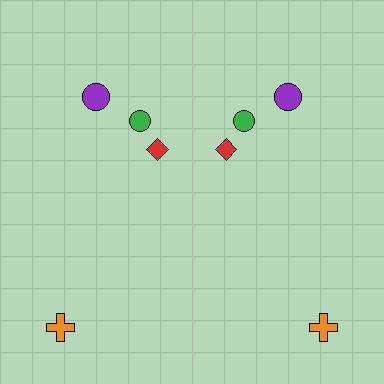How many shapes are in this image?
There are 8 shapes in this image.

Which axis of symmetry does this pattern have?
The pattern has a vertical axis of symmetry running through the center of the image.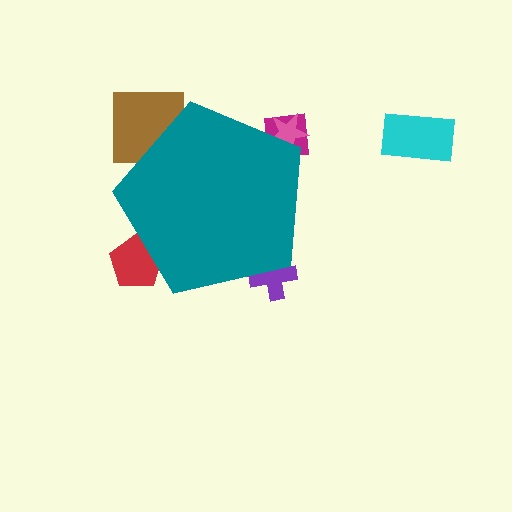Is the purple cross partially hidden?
Yes, the purple cross is partially hidden behind the teal pentagon.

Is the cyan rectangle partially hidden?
No, the cyan rectangle is fully visible.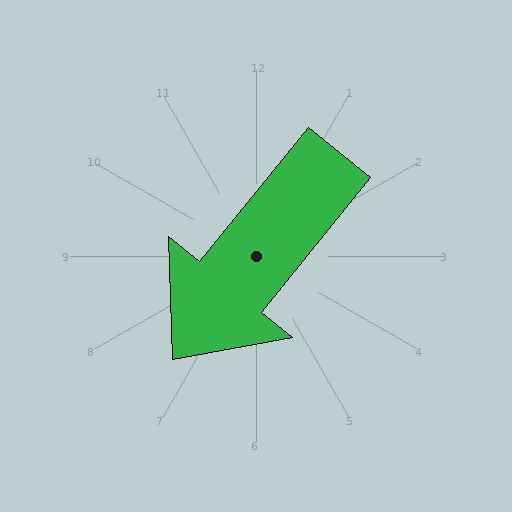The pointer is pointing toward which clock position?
Roughly 7 o'clock.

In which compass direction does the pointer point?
Southwest.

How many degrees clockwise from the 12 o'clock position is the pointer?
Approximately 219 degrees.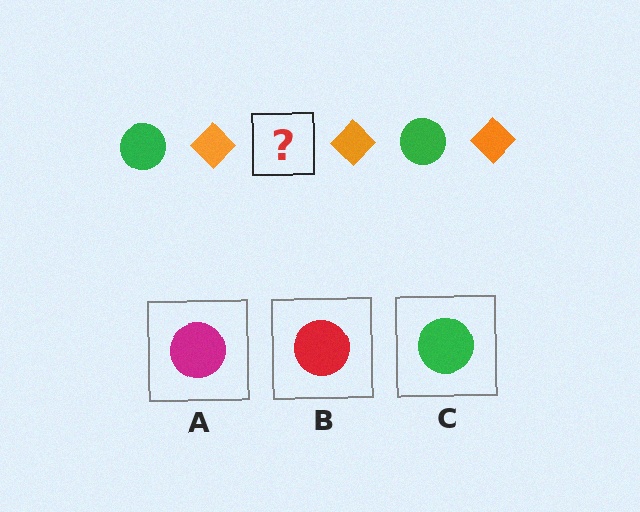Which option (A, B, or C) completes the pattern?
C.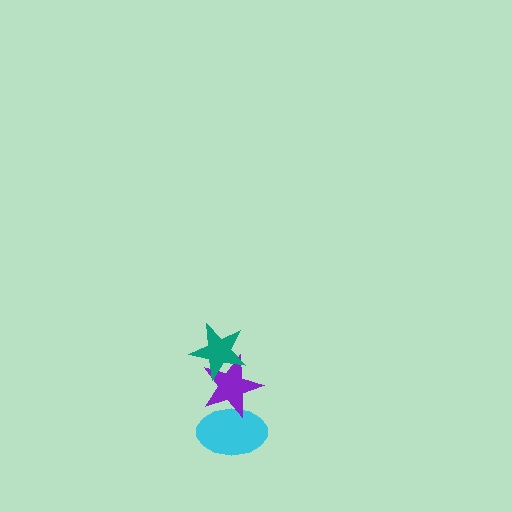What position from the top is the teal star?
The teal star is 1st from the top.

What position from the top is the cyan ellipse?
The cyan ellipse is 3rd from the top.